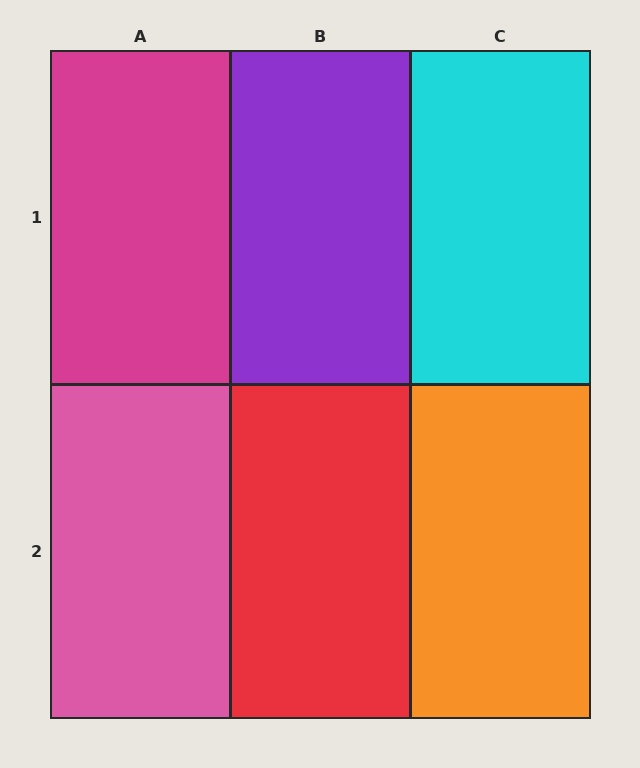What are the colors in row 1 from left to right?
Magenta, purple, cyan.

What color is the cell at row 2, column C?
Orange.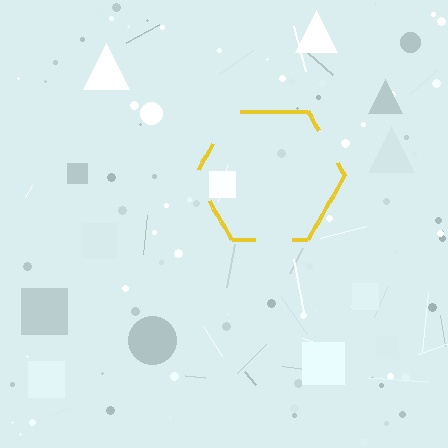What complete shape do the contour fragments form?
The contour fragments form a hexagon.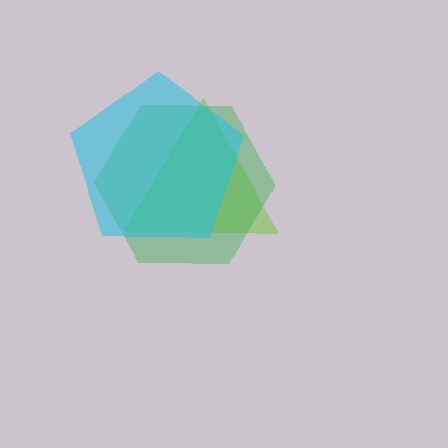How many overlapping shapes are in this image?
There are 3 overlapping shapes in the image.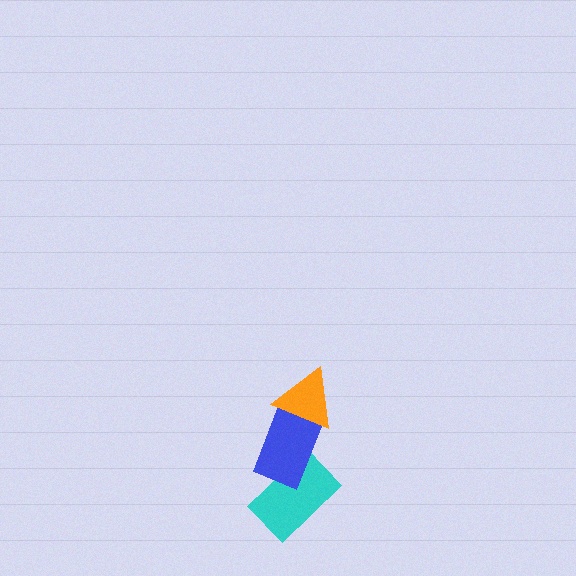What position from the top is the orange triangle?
The orange triangle is 1st from the top.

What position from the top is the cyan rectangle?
The cyan rectangle is 3rd from the top.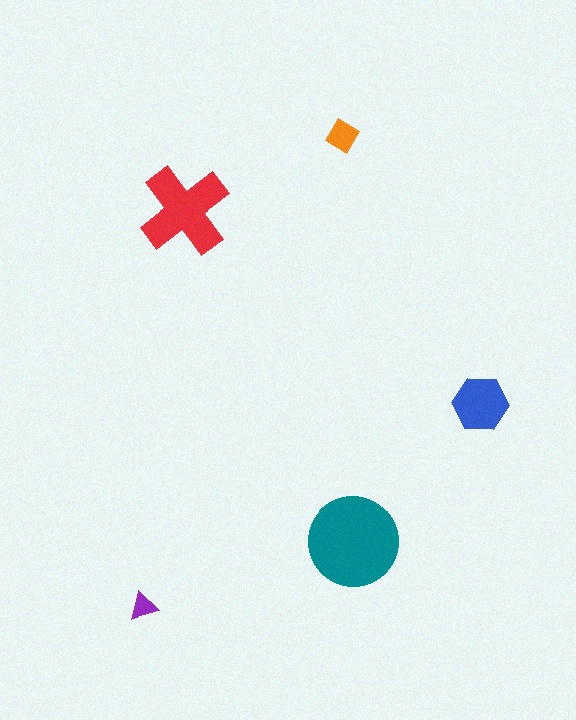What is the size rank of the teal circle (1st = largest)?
1st.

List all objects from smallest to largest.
The purple triangle, the orange diamond, the blue hexagon, the red cross, the teal circle.